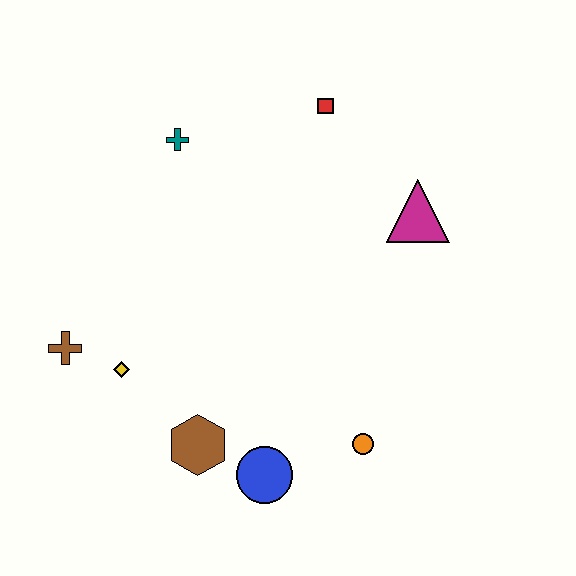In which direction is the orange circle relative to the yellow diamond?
The orange circle is to the right of the yellow diamond.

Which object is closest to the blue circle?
The brown hexagon is closest to the blue circle.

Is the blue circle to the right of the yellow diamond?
Yes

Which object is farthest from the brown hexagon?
The red square is farthest from the brown hexagon.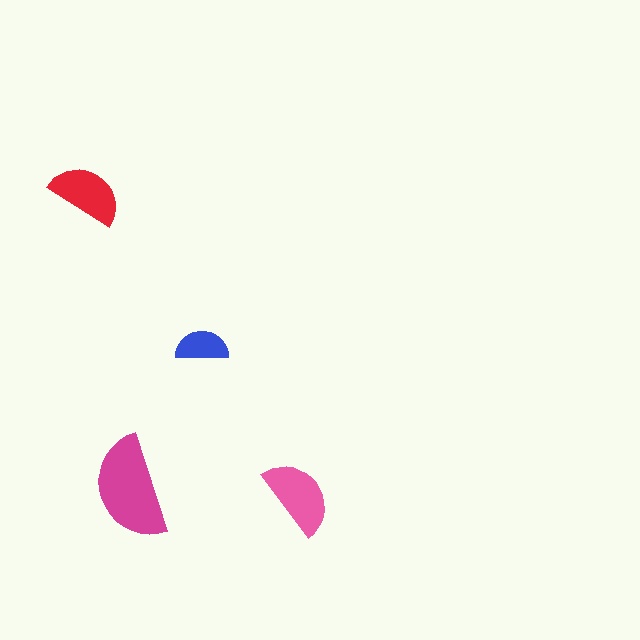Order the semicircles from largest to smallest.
the magenta one, the pink one, the red one, the blue one.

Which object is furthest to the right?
The pink semicircle is rightmost.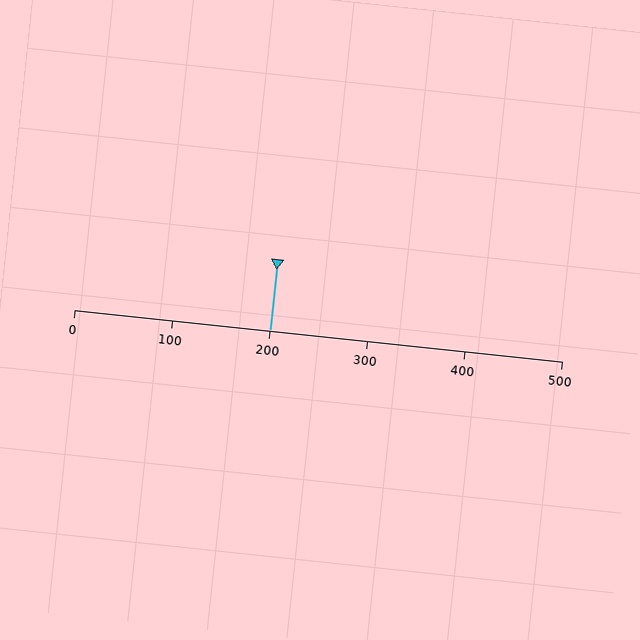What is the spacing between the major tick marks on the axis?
The major ticks are spaced 100 apart.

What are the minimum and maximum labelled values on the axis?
The axis runs from 0 to 500.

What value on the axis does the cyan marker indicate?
The marker indicates approximately 200.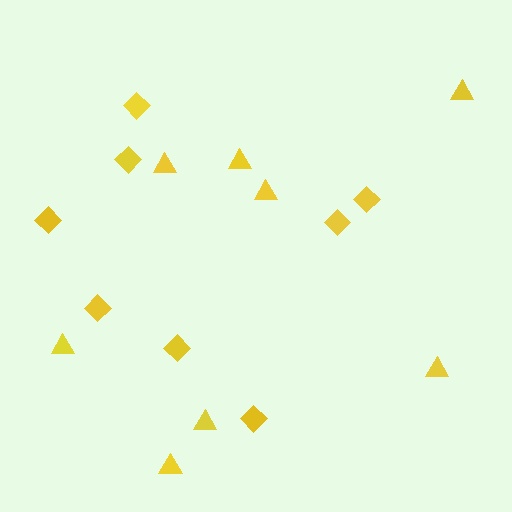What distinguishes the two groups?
There are 2 groups: one group of triangles (8) and one group of diamonds (8).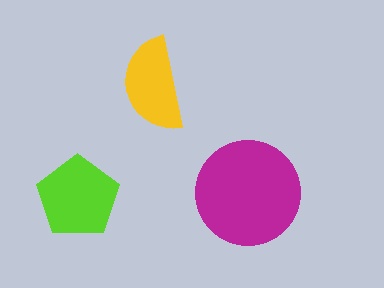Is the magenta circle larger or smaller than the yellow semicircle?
Larger.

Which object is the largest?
The magenta circle.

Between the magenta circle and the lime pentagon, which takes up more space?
The magenta circle.